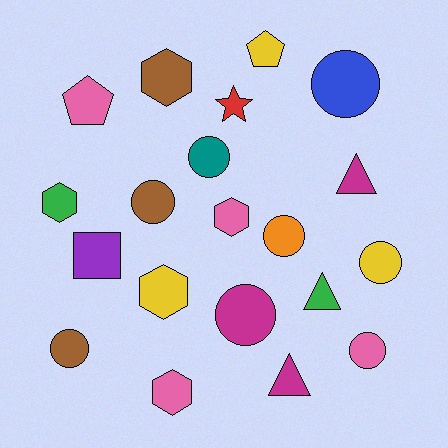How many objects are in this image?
There are 20 objects.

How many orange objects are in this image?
There is 1 orange object.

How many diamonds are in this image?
There are no diamonds.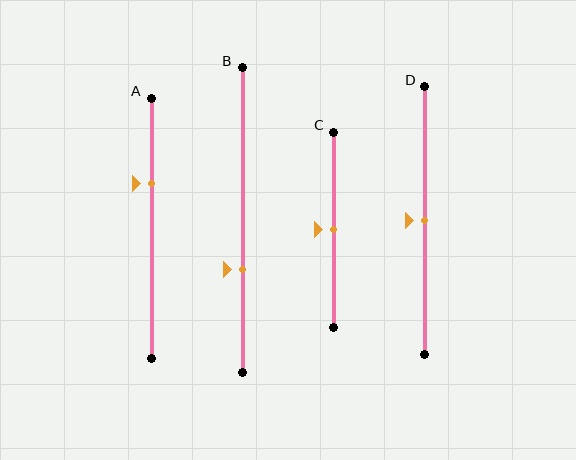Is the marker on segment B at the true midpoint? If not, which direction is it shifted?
No, the marker on segment B is shifted downward by about 16% of the segment length.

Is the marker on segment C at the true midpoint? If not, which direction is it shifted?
Yes, the marker on segment C is at the true midpoint.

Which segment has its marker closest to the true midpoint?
Segment C has its marker closest to the true midpoint.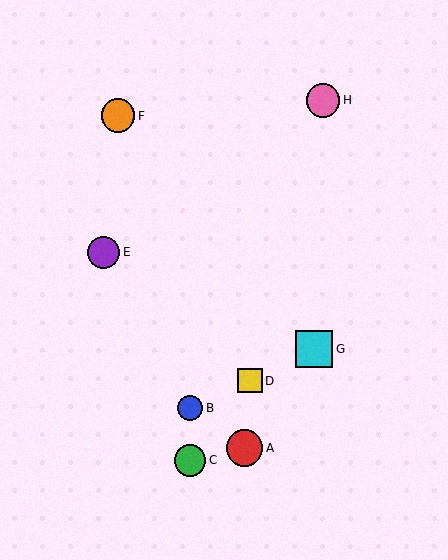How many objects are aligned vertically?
2 objects (B, C) are aligned vertically.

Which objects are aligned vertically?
Objects B, C are aligned vertically.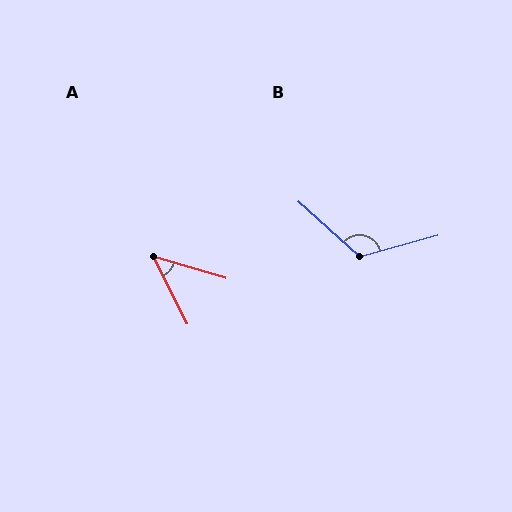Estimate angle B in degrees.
Approximately 123 degrees.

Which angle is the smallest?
A, at approximately 47 degrees.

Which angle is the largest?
B, at approximately 123 degrees.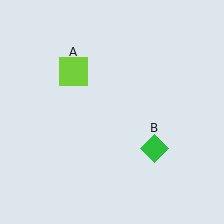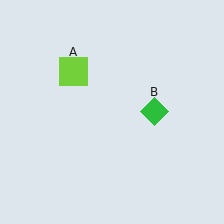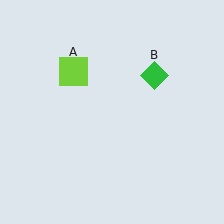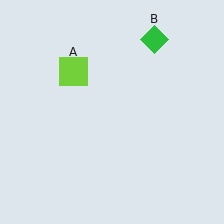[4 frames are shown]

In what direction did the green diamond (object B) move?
The green diamond (object B) moved up.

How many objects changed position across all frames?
1 object changed position: green diamond (object B).